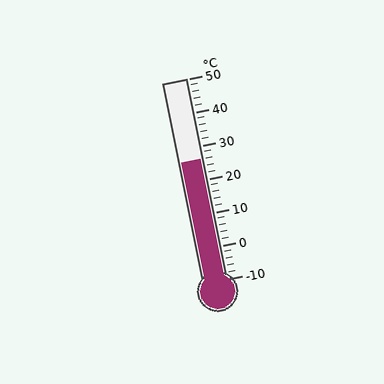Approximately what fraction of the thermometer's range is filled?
The thermometer is filled to approximately 60% of its range.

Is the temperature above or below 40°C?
The temperature is below 40°C.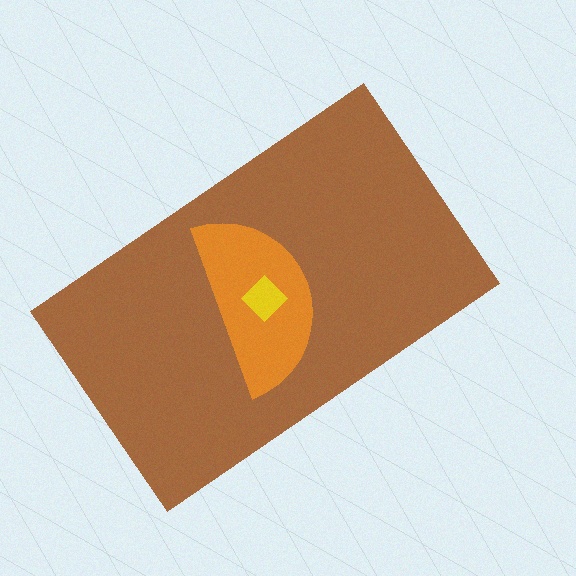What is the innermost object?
The yellow diamond.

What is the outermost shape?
The brown rectangle.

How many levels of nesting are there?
3.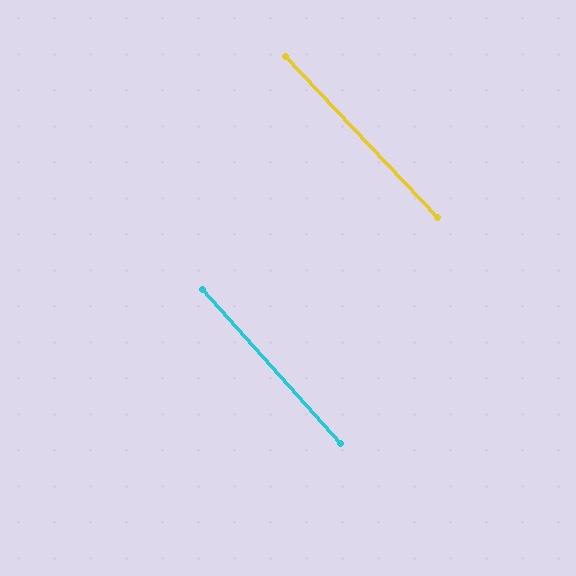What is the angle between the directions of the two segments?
Approximately 2 degrees.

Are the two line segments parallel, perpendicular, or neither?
Parallel — their directions differ by only 1.7°.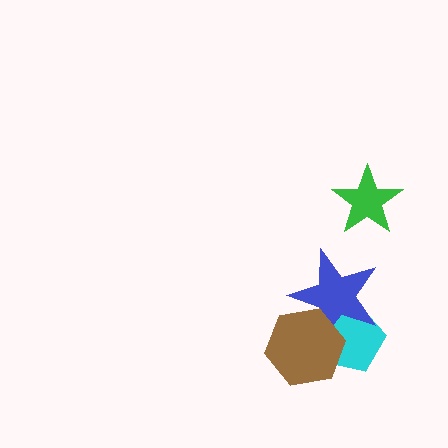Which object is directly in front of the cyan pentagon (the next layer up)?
The blue star is directly in front of the cyan pentagon.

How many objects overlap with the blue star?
2 objects overlap with the blue star.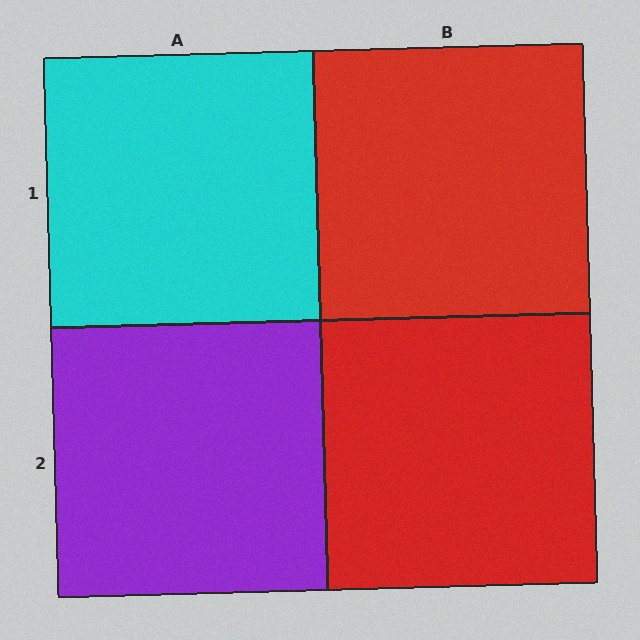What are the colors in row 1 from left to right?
Cyan, red.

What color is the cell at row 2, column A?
Purple.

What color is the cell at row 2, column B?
Red.